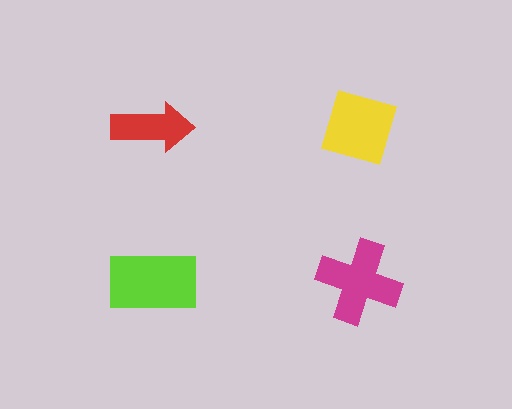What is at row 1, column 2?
A yellow diamond.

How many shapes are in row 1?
2 shapes.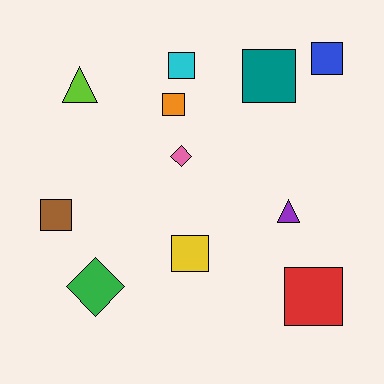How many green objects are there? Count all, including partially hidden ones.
There is 1 green object.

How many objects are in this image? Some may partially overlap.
There are 11 objects.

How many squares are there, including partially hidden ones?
There are 7 squares.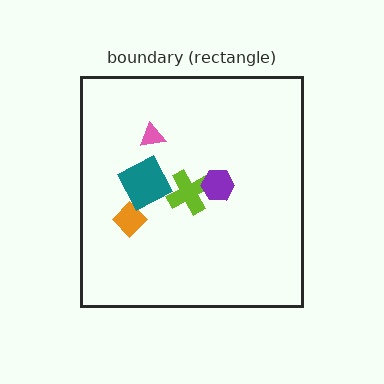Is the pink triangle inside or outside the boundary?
Inside.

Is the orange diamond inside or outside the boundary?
Inside.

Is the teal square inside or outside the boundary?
Inside.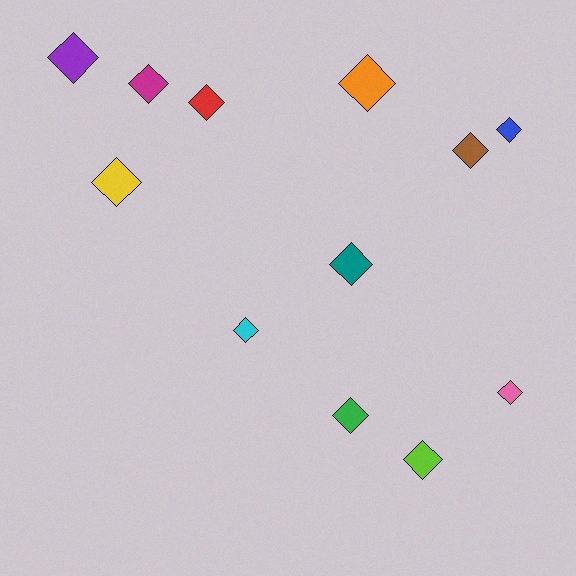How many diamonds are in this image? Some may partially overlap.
There are 12 diamonds.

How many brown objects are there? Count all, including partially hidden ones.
There is 1 brown object.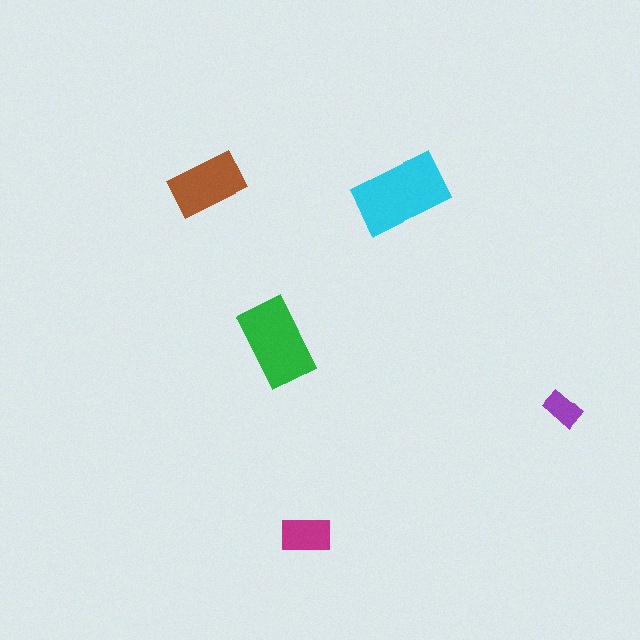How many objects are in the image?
There are 5 objects in the image.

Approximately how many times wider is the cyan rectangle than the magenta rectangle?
About 2 times wider.